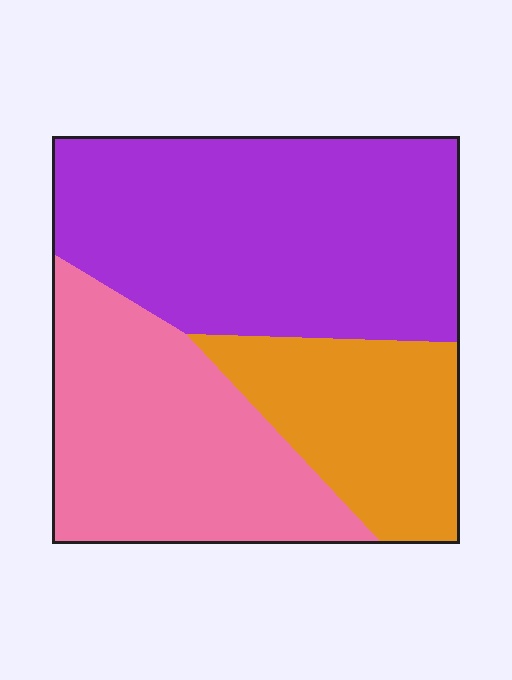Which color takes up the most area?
Purple, at roughly 45%.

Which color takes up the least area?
Orange, at roughly 20%.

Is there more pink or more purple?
Purple.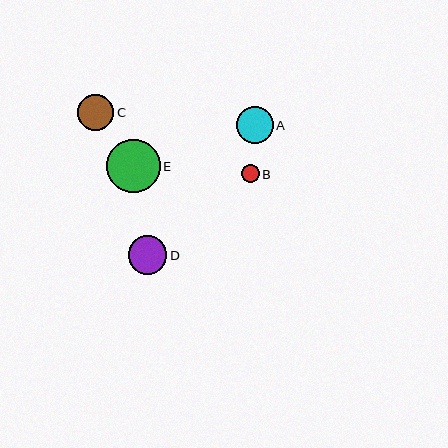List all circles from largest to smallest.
From largest to smallest: E, D, A, C, B.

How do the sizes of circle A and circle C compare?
Circle A and circle C are approximately the same size.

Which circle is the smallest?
Circle B is the smallest with a size of approximately 17 pixels.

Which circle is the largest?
Circle E is the largest with a size of approximately 53 pixels.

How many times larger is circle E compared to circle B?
Circle E is approximately 3.1 times the size of circle B.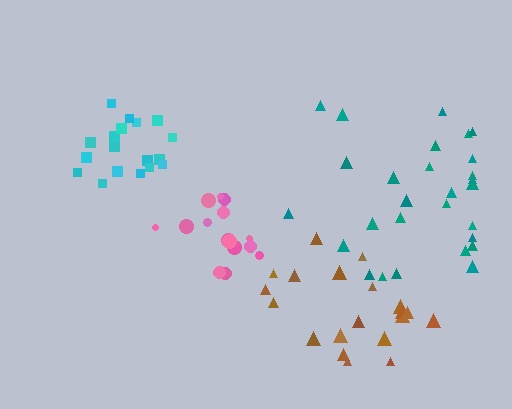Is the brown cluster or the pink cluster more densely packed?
Pink.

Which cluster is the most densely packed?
Cyan.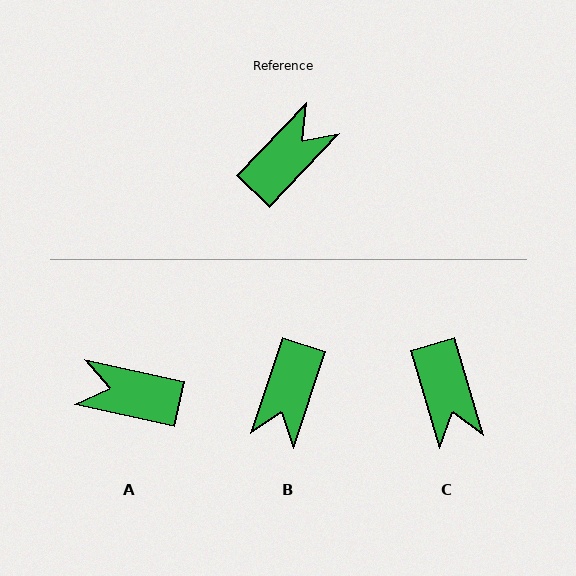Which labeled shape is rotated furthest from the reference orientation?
B, about 155 degrees away.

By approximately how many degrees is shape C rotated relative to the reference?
Approximately 120 degrees clockwise.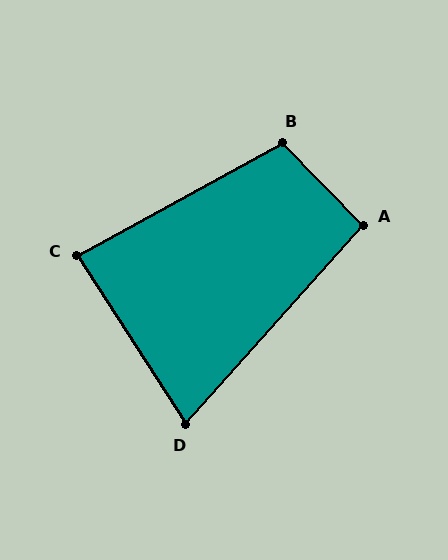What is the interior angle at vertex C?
Approximately 86 degrees (approximately right).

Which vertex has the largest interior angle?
B, at approximately 105 degrees.